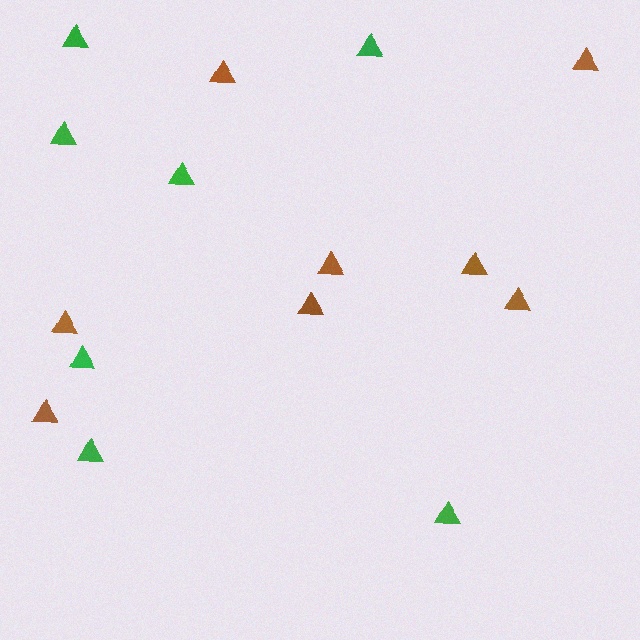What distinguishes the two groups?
There are 2 groups: one group of green triangles (7) and one group of brown triangles (8).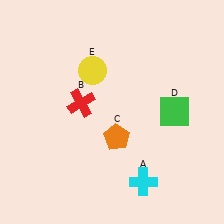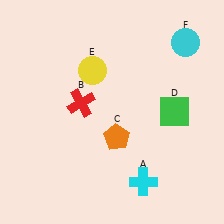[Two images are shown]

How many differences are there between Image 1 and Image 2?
There is 1 difference between the two images.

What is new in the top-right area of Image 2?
A cyan circle (F) was added in the top-right area of Image 2.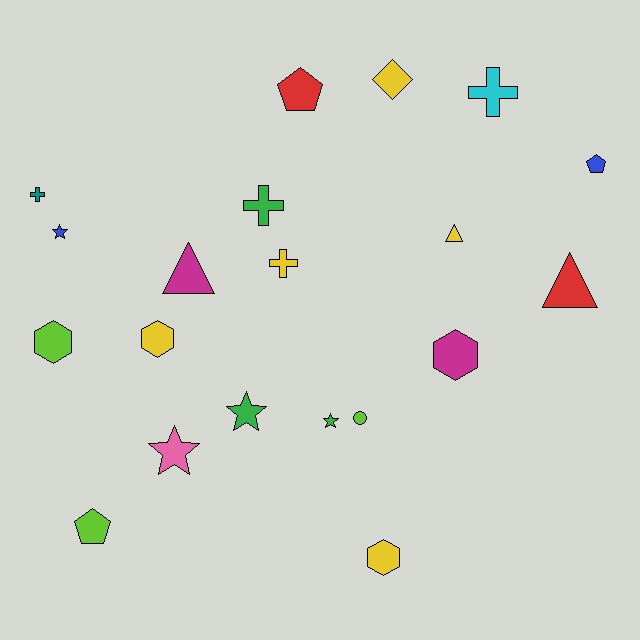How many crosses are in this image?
There are 4 crosses.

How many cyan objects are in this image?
There is 1 cyan object.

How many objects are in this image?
There are 20 objects.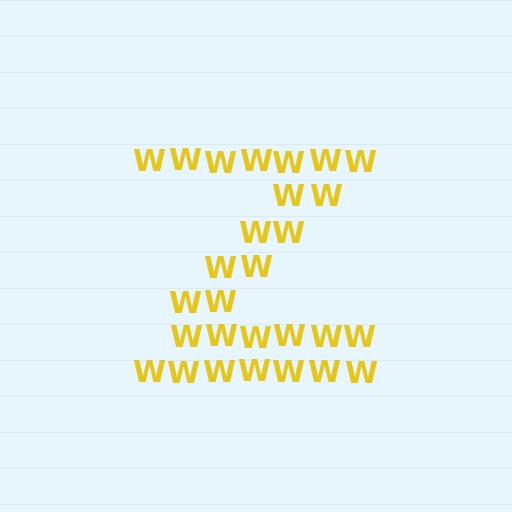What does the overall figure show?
The overall figure shows the letter Z.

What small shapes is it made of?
It is made of small letter W's.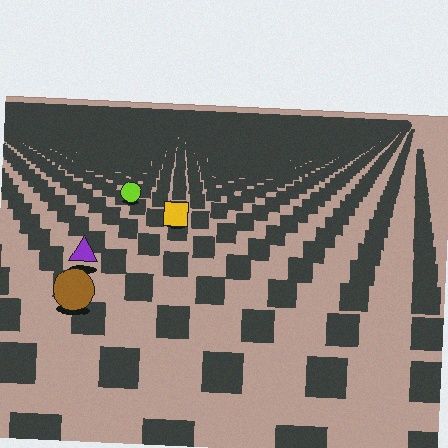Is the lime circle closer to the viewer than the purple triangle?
No. The purple triangle is closer — you can tell from the texture gradient: the ground texture is coarser near it.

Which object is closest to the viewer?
The brown circle is closest. The texture marks near it are larger and more spread out.